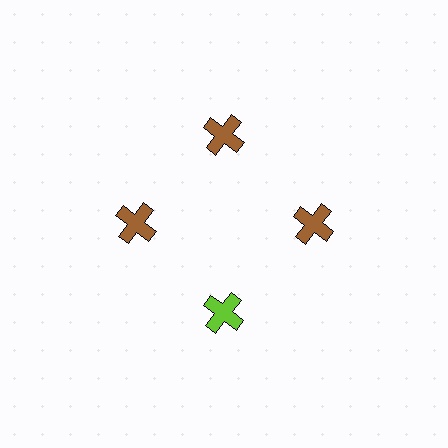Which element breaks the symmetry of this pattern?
The lime cross at roughly the 6 o'clock position breaks the symmetry. All other shapes are brown crosses.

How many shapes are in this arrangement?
There are 4 shapes arranged in a ring pattern.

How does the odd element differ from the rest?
It has a different color: lime instead of brown.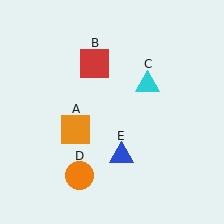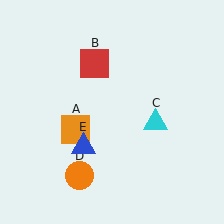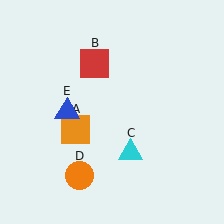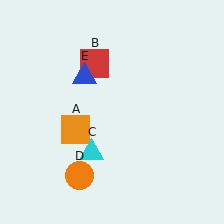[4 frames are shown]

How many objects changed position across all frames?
2 objects changed position: cyan triangle (object C), blue triangle (object E).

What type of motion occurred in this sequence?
The cyan triangle (object C), blue triangle (object E) rotated clockwise around the center of the scene.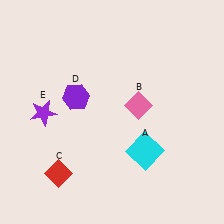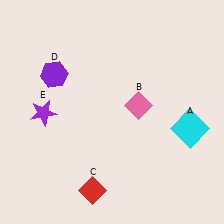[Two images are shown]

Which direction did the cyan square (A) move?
The cyan square (A) moved right.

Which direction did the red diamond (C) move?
The red diamond (C) moved right.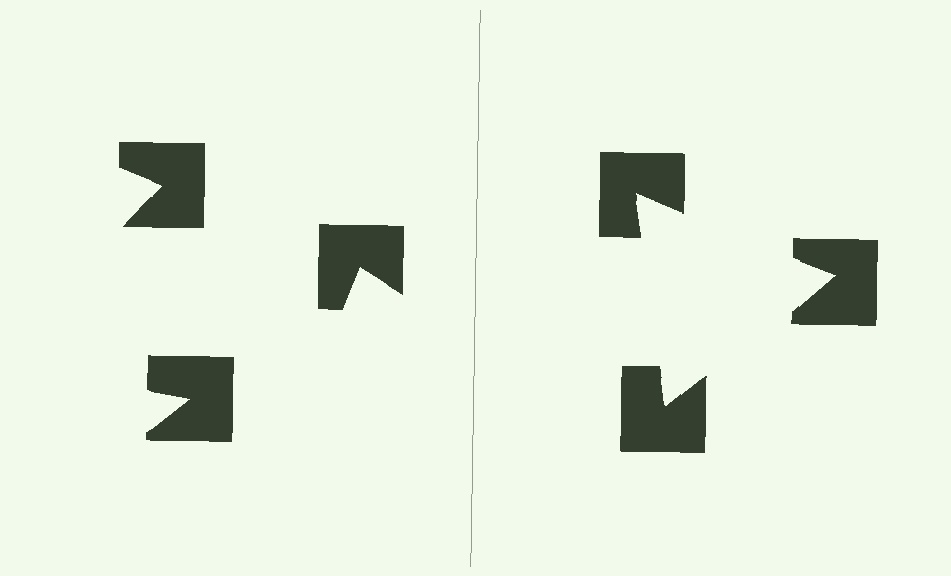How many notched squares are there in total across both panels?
6 — 3 on each side.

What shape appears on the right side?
An illusory triangle.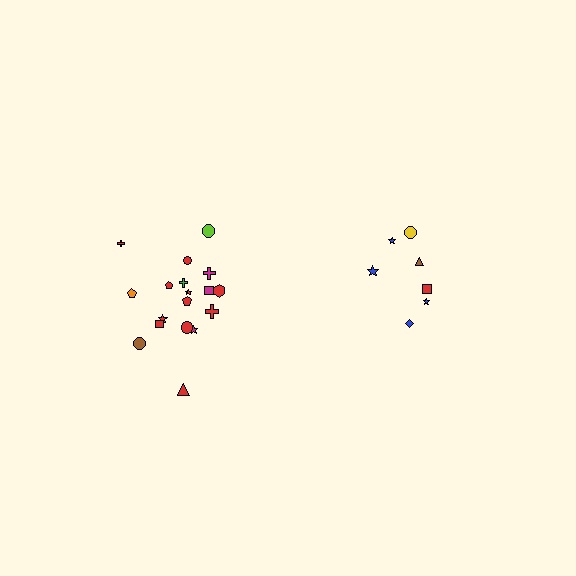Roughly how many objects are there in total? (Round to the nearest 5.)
Roughly 25 objects in total.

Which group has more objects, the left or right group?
The left group.